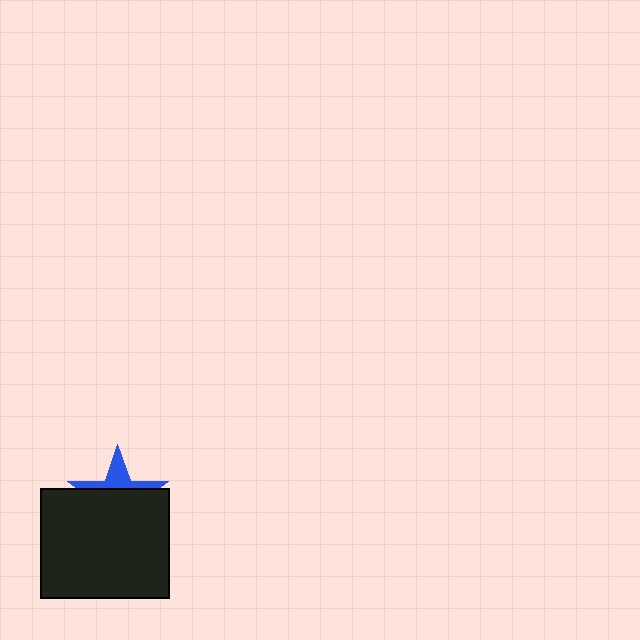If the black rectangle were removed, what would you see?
You would see the complete blue star.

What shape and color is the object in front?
The object in front is a black rectangle.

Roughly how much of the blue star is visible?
A small part of it is visible (roughly 32%).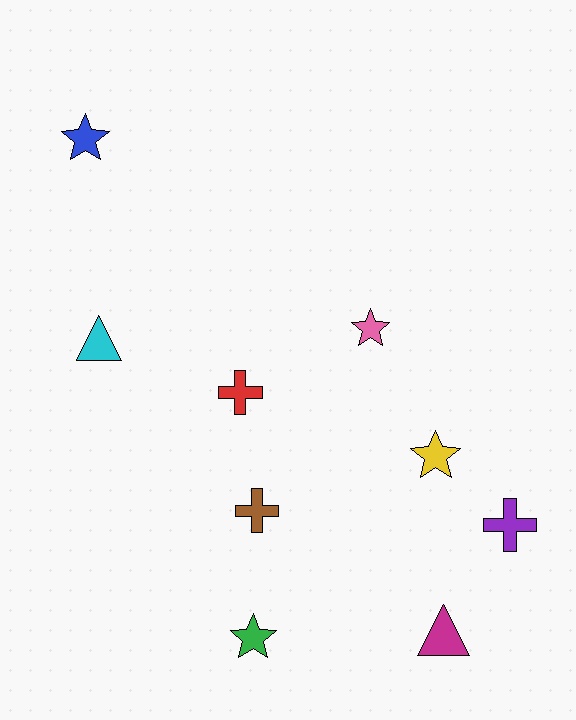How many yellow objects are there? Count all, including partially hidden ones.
There is 1 yellow object.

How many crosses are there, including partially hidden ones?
There are 3 crosses.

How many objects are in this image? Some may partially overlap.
There are 9 objects.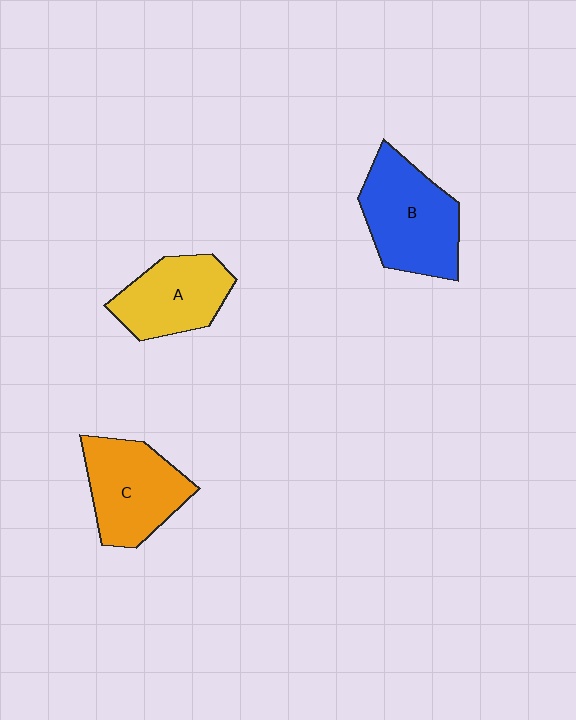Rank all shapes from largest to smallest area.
From largest to smallest: B (blue), C (orange), A (yellow).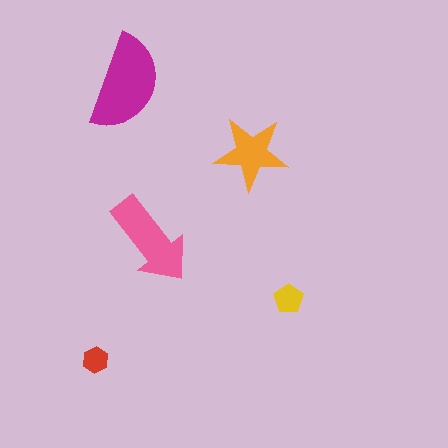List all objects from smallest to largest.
The red hexagon, the yellow pentagon, the orange star, the pink arrow, the magenta semicircle.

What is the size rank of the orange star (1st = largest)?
3rd.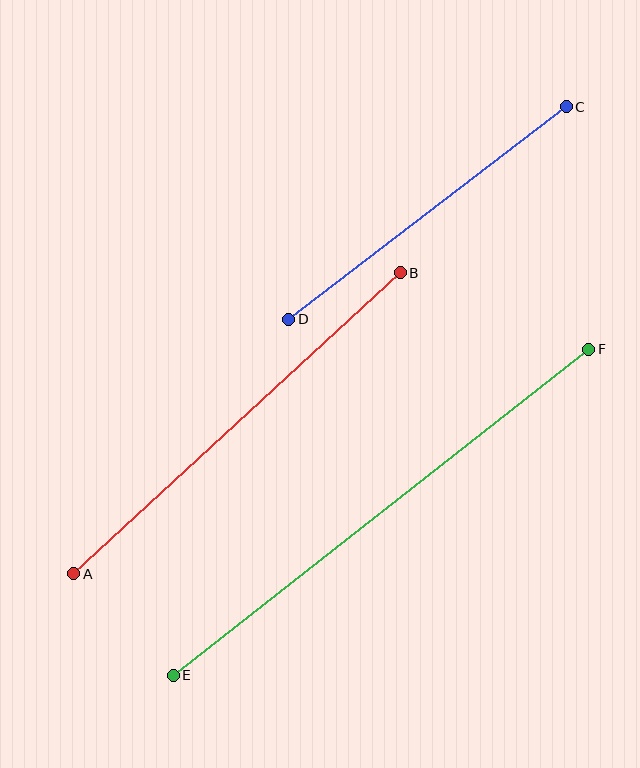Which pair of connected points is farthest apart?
Points E and F are farthest apart.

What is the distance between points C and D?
The distance is approximately 350 pixels.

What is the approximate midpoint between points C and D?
The midpoint is at approximately (428, 213) pixels.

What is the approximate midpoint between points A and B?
The midpoint is at approximately (237, 423) pixels.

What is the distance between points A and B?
The distance is approximately 444 pixels.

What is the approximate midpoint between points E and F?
The midpoint is at approximately (381, 512) pixels.